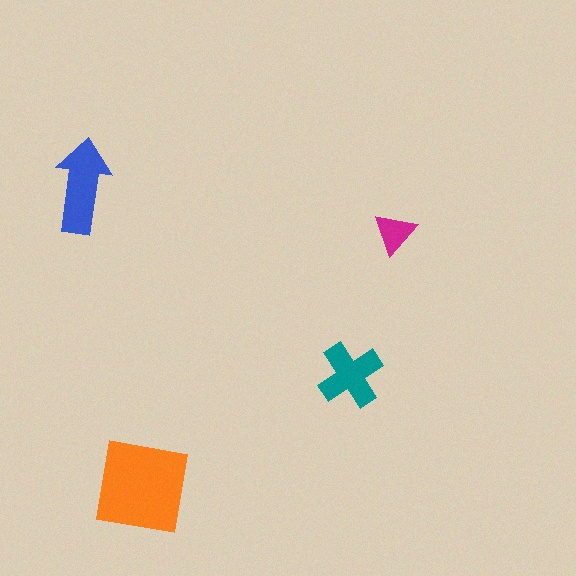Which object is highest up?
The blue arrow is topmost.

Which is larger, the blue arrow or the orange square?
The orange square.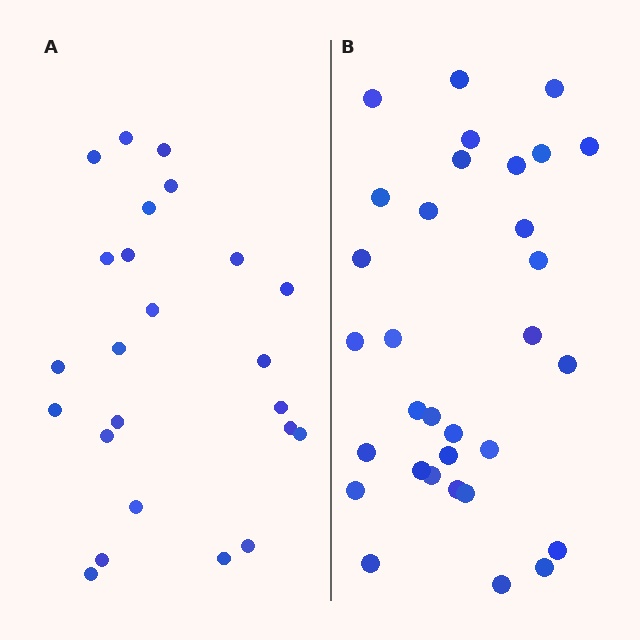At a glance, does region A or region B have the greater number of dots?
Region B (the right region) has more dots.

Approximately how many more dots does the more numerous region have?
Region B has roughly 8 or so more dots than region A.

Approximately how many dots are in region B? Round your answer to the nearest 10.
About 30 dots. (The exact count is 32, which rounds to 30.)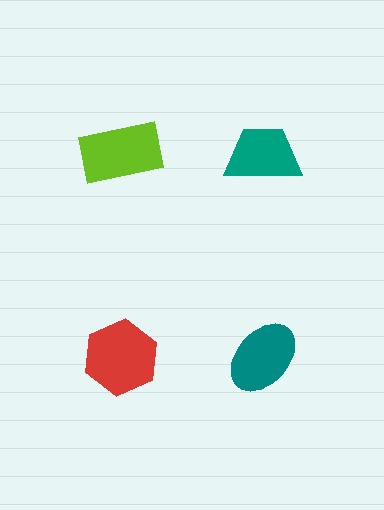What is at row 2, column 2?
A teal ellipse.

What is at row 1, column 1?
A lime rectangle.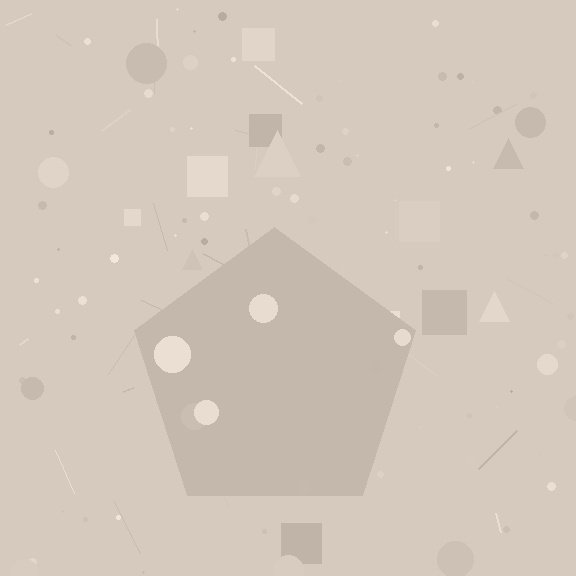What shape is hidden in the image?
A pentagon is hidden in the image.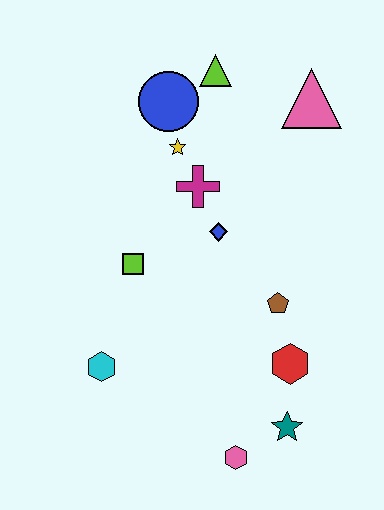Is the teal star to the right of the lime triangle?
Yes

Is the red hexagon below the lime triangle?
Yes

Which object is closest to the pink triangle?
The lime triangle is closest to the pink triangle.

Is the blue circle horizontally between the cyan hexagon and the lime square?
No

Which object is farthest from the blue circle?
The pink hexagon is farthest from the blue circle.